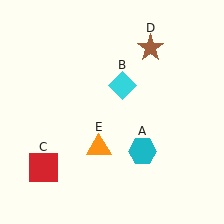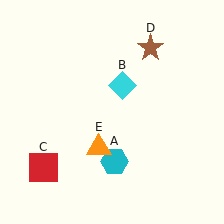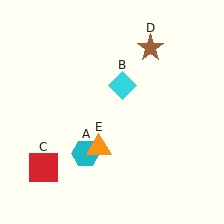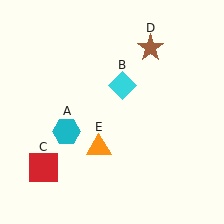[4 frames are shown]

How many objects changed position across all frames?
1 object changed position: cyan hexagon (object A).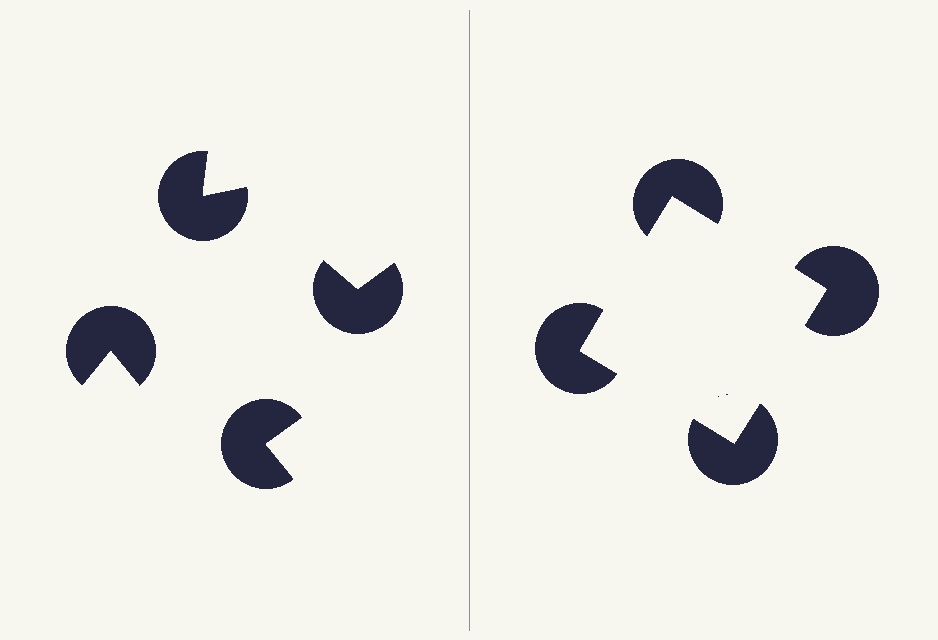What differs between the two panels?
The pac-man discs are positioned identically on both sides; only the wedge orientations differ. On the right they align to a square; on the left they are misaligned.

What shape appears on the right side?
An illusory square.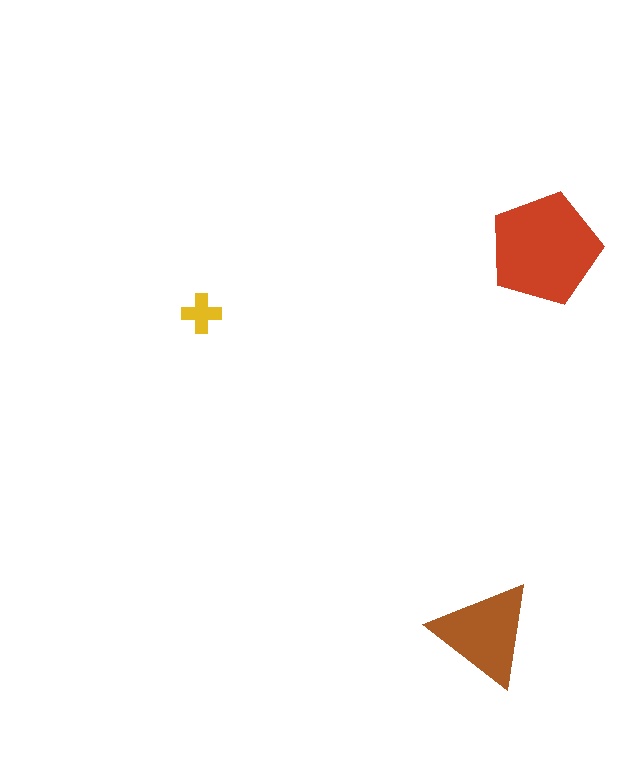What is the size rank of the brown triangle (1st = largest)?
2nd.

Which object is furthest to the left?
The yellow cross is leftmost.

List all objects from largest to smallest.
The red pentagon, the brown triangle, the yellow cross.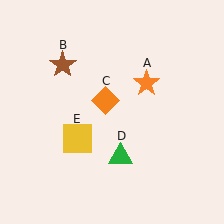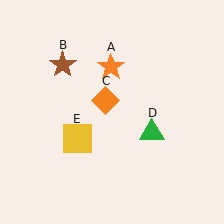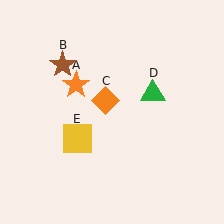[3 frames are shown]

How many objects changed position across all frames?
2 objects changed position: orange star (object A), green triangle (object D).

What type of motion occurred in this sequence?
The orange star (object A), green triangle (object D) rotated counterclockwise around the center of the scene.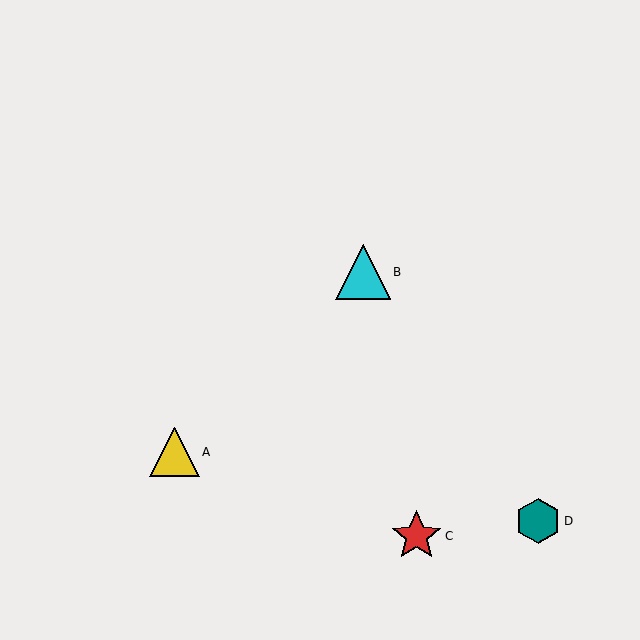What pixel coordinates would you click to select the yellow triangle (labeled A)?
Click at (175, 452) to select the yellow triangle A.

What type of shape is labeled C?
Shape C is a red star.